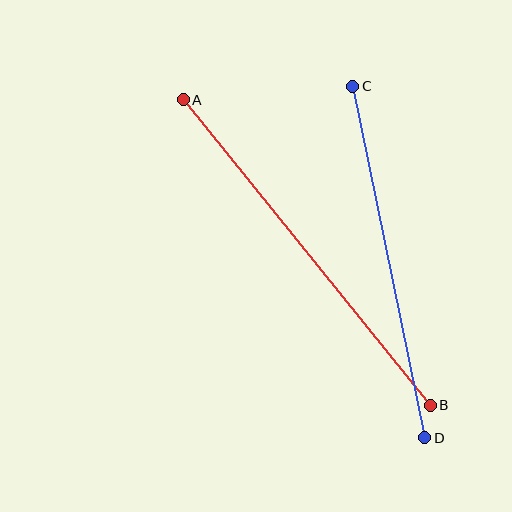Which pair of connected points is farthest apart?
Points A and B are farthest apart.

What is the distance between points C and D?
The distance is approximately 359 pixels.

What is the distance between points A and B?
The distance is approximately 393 pixels.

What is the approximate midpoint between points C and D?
The midpoint is at approximately (389, 262) pixels.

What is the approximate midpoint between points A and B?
The midpoint is at approximately (307, 252) pixels.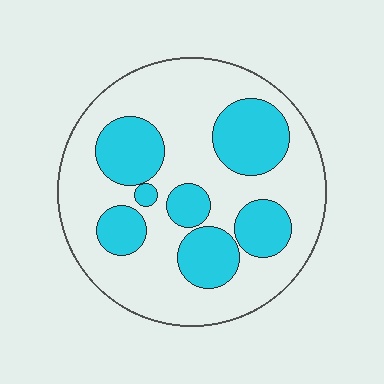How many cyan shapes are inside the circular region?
7.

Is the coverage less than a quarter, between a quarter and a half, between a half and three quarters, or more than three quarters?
Between a quarter and a half.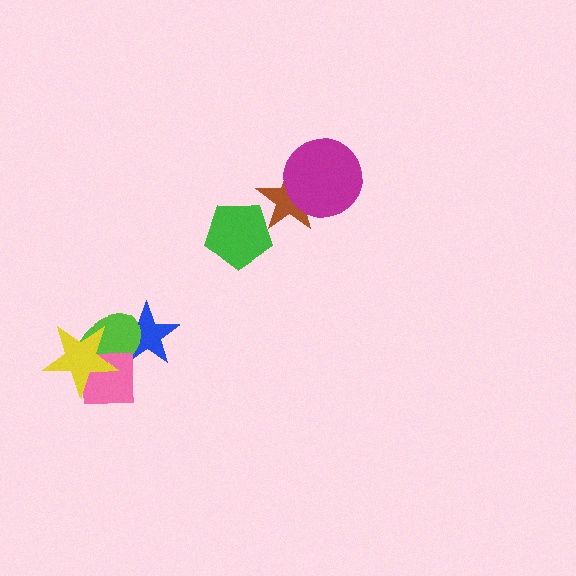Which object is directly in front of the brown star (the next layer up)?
The magenta circle is directly in front of the brown star.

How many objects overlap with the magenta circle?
1 object overlaps with the magenta circle.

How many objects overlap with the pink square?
3 objects overlap with the pink square.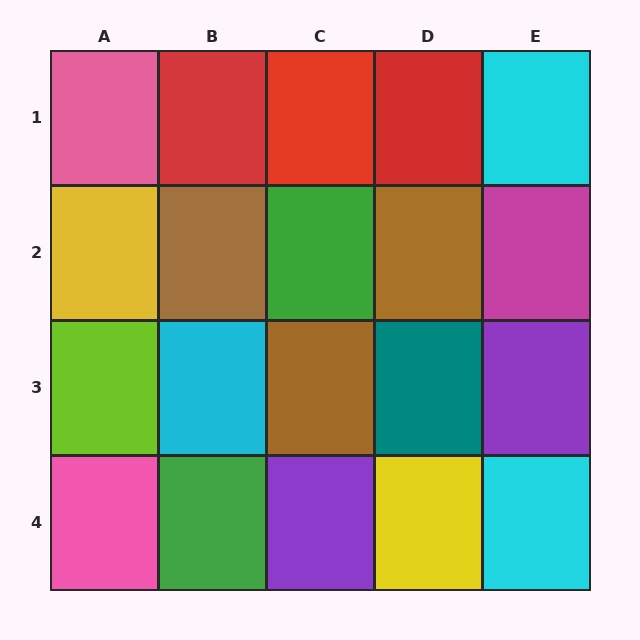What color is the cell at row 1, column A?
Pink.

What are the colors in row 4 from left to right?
Pink, green, purple, yellow, cyan.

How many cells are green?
2 cells are green.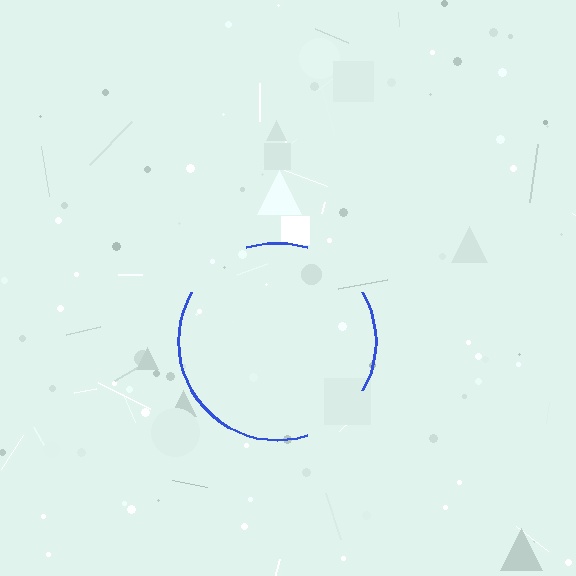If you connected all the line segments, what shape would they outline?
They would outline a circle.